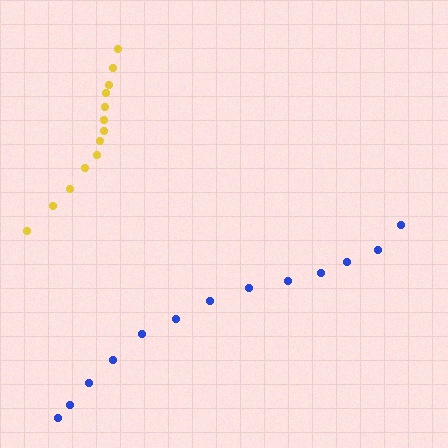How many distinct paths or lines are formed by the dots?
There are 2 distinct paths.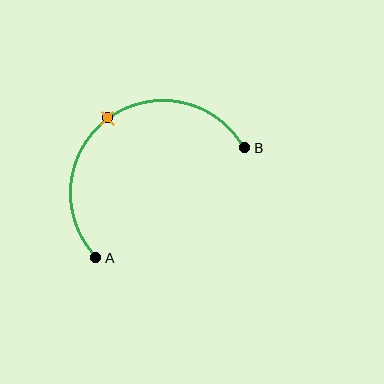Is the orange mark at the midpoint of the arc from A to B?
Yes. The orange mark lies on the arc at equal arc-length from both A and B — it is the arc midpoint.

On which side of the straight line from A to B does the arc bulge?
The arc bulges above and to the left of the straight line connecting A and B.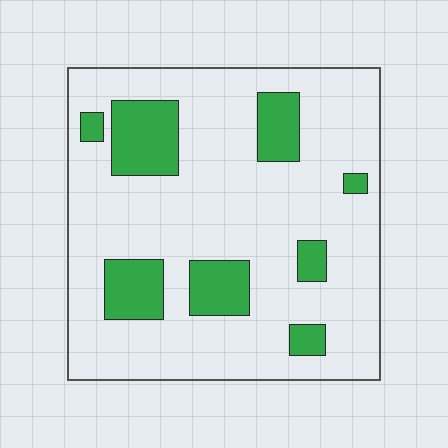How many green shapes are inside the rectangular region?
8.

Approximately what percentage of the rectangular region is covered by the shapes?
Approximately 20%.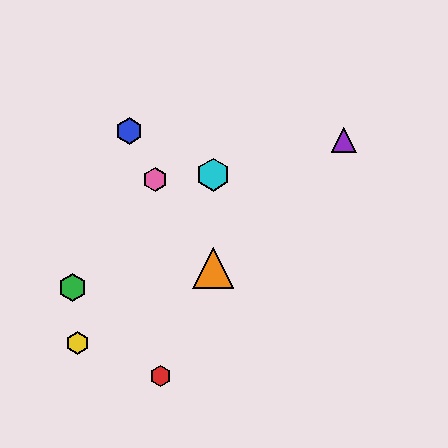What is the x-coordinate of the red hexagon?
The red hexagon is at x≈160.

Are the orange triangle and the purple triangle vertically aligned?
No, the orange triangle is at x≈213 and the purple triangle is at x≈344.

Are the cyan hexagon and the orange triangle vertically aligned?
Yes, both are at x≈213.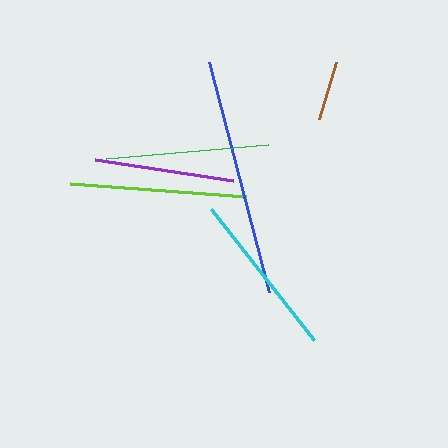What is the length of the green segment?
The green segment is approximately 163 pixels long.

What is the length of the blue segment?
The blue segment is approximately 238 pixels long.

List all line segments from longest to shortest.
From longest to shortest: blue, lime, cyan, green, purple, brown.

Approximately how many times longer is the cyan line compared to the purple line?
The cyan line is approximately 1.2 times the length of the purple line.